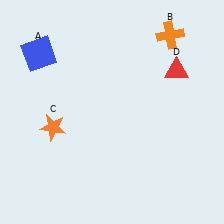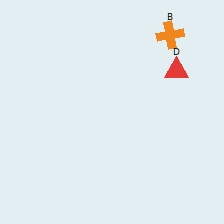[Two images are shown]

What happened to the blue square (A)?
The blue square (A) was removed in Image 2. It was in the top-left area of Image 1.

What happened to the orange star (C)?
The orange star (C) was removed in Image 2. It was in the bottom-left area of Image 1.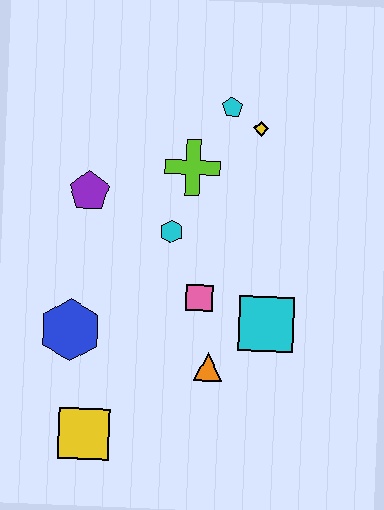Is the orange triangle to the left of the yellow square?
No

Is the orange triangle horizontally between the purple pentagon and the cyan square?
Yes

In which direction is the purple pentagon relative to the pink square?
The purple pentagon is to the left of the pink square.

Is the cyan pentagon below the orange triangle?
No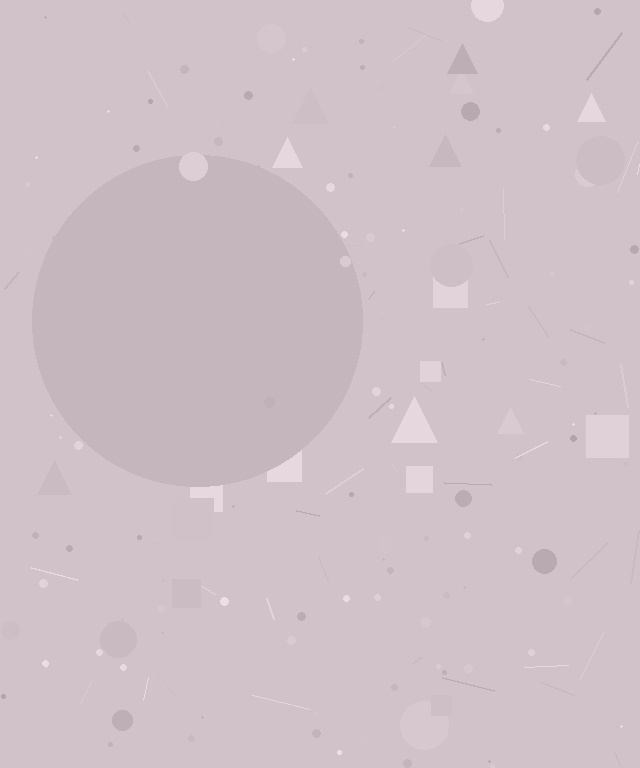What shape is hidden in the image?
A circle is hidden in the image.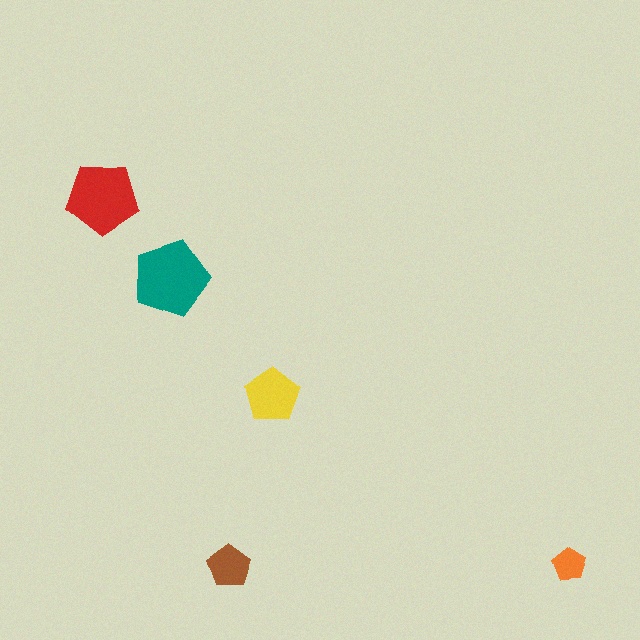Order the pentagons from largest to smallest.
the teal one, the red one, the yellow one, the brown one, the orange one.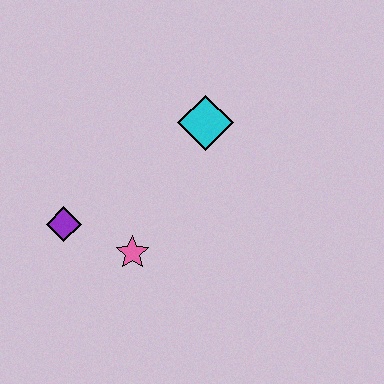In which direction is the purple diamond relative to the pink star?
The purple diamond is to the left of the pink star.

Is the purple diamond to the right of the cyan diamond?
No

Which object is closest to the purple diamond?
The pink star is closest to the purple diamond.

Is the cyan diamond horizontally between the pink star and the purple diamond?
No